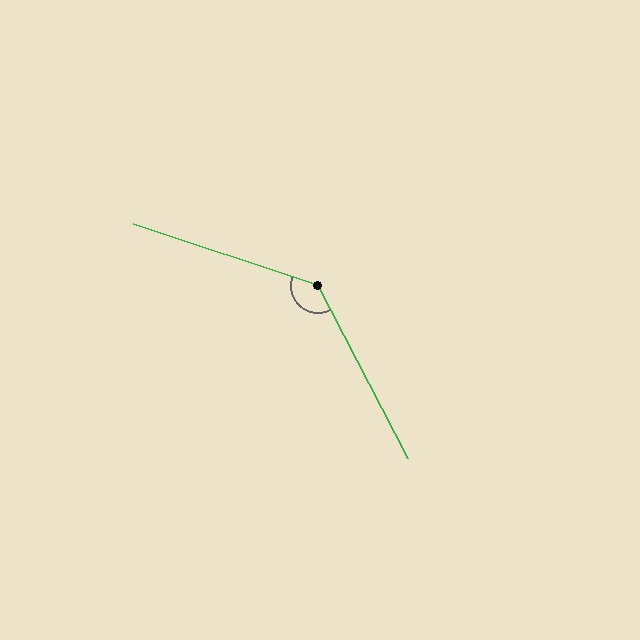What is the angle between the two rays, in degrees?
Approximately 136 degrees.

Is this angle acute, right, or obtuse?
It is obtuse.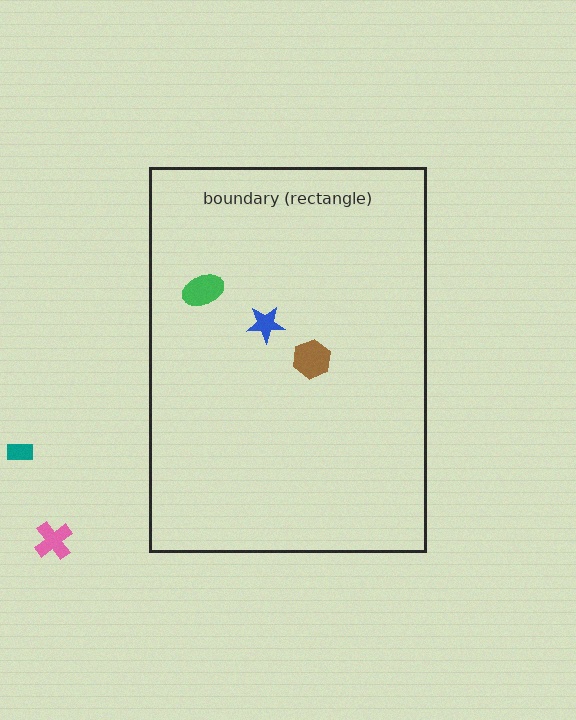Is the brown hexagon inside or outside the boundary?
Inside.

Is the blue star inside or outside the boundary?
Inside.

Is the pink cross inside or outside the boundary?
Outside.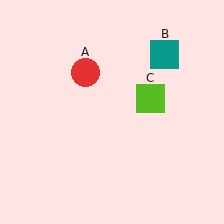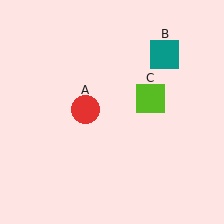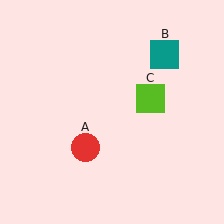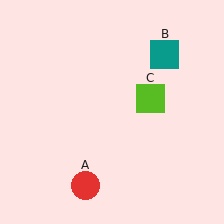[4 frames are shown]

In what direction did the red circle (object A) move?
The red circle (object A) moved down.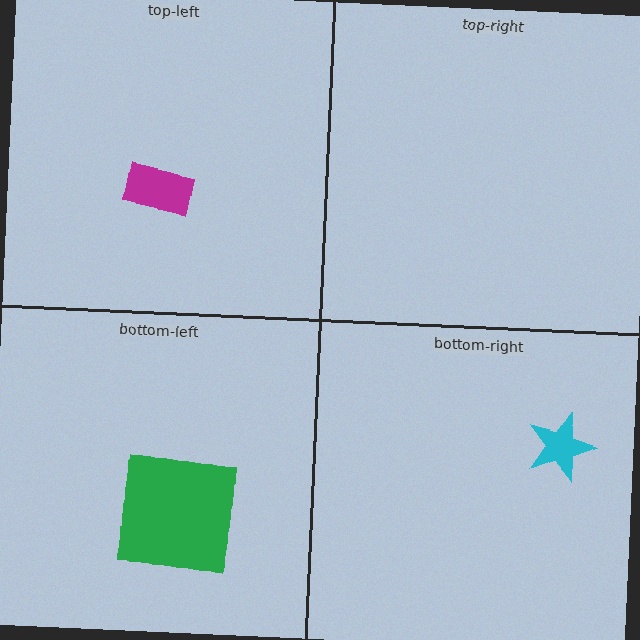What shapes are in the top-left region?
The magenta rectangle.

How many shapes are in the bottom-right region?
1.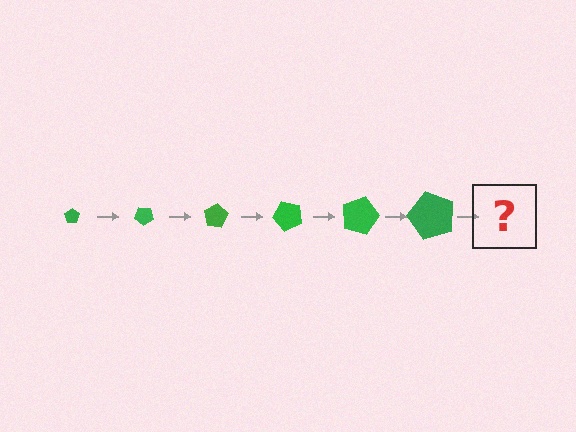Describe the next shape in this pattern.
It should be a pentagon, larger than the previous one and rotated 240 degrees from the start.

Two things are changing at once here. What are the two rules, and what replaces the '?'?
The two rules are that the pentagon grows larger each step and it rotates 40 degrees each step. The '?' should be a pentagon, larger than the previous one and rotated 240 degrees from the start.